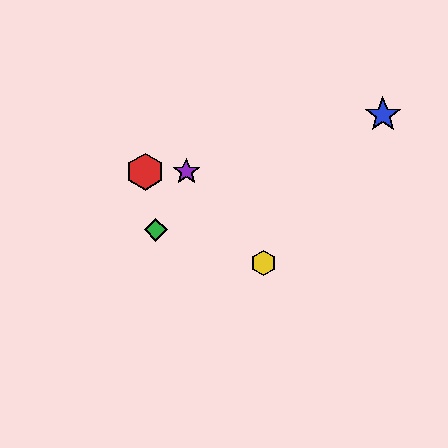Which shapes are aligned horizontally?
The red hexagon, the purple star are aligned horizontally.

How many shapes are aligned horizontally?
2 shapes (the red hexagon, the purple star) are aligned horizontally.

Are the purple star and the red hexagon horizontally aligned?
Yes, both are at y≈172.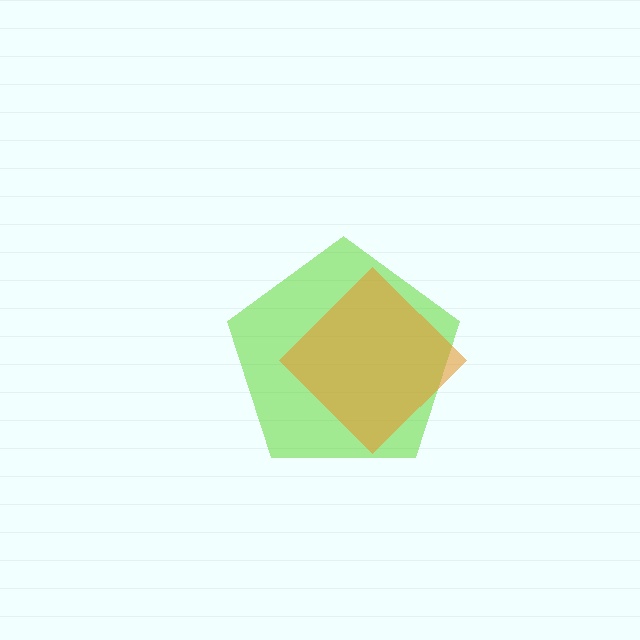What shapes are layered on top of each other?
The layered shapes are: a lime pentagon, an orange diamond.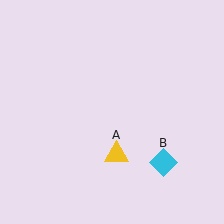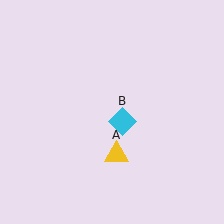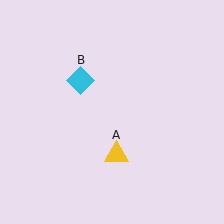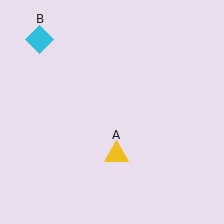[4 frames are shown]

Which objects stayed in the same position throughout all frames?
Yellow triangle (object A) remained stationary.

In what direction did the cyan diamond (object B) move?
The cyan diamond (object B) moved up and to the left.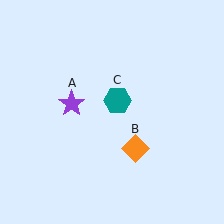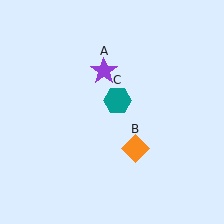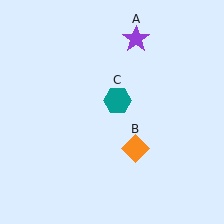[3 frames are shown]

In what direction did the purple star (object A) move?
The purple star (object A) moved up and to the right.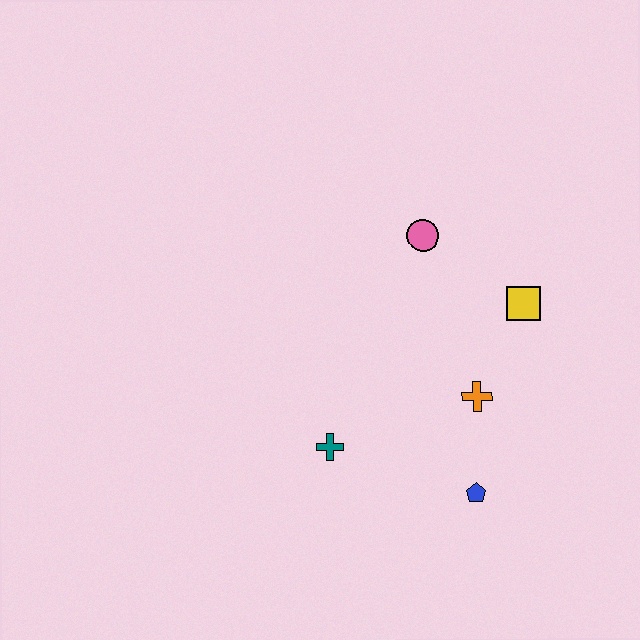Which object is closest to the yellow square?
The orange cross is closest to the yellow square.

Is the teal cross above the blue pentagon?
Yes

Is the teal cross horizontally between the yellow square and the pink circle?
No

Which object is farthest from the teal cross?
The yellow square is farthest from the teal cross.